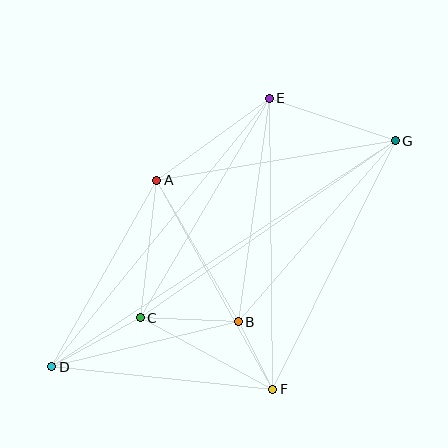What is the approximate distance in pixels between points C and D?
The distance between C and D is approximately 101 pixels.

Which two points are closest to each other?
Points B and F are closest to each other.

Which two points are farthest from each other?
Points D and G are farthest from each other.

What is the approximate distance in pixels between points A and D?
The distance between A and D is approximately 214 pixels.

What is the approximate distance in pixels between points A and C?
The distance between A and C is approximately 138 pixels.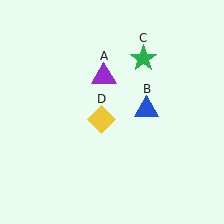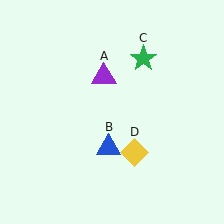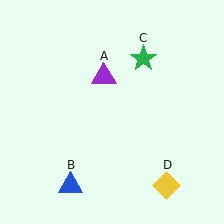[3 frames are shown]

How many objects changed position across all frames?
2 objects changed position: blue triangle (object B), yellow diamond (object D).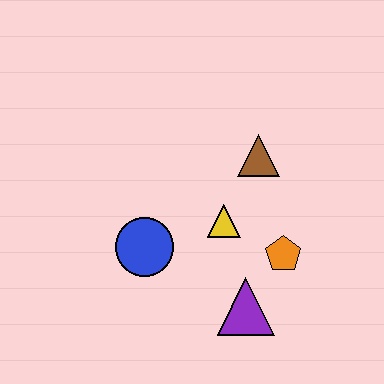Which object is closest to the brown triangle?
The yellow triangle is closest to the brown triangle.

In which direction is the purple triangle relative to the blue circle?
The purple triangle is to the right of the blue circle.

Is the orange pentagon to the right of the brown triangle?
Yes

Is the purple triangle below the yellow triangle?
Yes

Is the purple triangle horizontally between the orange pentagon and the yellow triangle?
Yes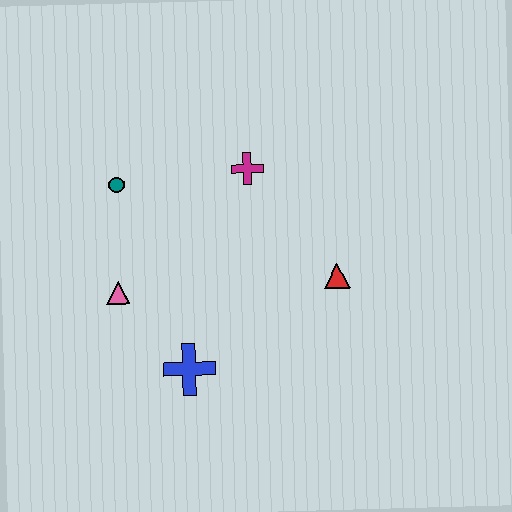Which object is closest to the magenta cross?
The teal circle is closest to the magenta cross.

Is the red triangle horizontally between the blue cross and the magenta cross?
No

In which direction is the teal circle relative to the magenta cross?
The teal circle is to the left of the magenta cross.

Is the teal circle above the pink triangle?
Yes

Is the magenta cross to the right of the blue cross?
Yes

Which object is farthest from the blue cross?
The magenta cross is farthest from the blue cross.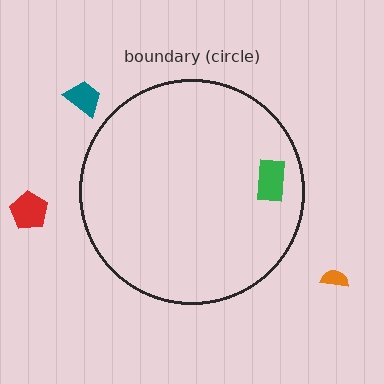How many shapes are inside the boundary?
1 inside, 3 outside.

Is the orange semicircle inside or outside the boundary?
Outside.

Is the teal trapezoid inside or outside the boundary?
Outside.